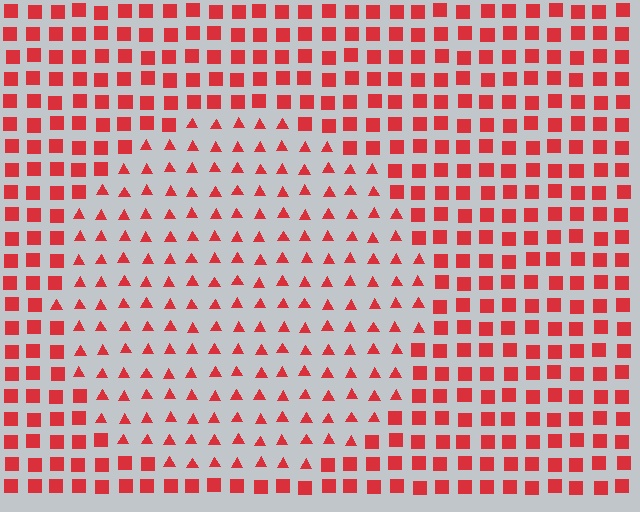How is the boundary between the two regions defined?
The boundary is defined by a change in element shape: triangles inside vs. squares outside. All elements share the same color and spacing.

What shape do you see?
I see a circle.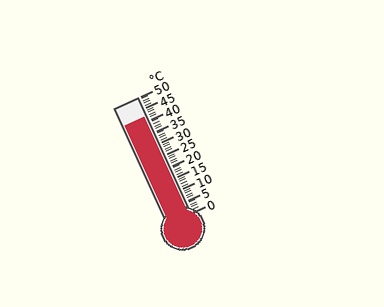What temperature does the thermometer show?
The thermometer shows approximately 42°C.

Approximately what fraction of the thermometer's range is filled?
The thermometer is filled to approximately 85% of its range.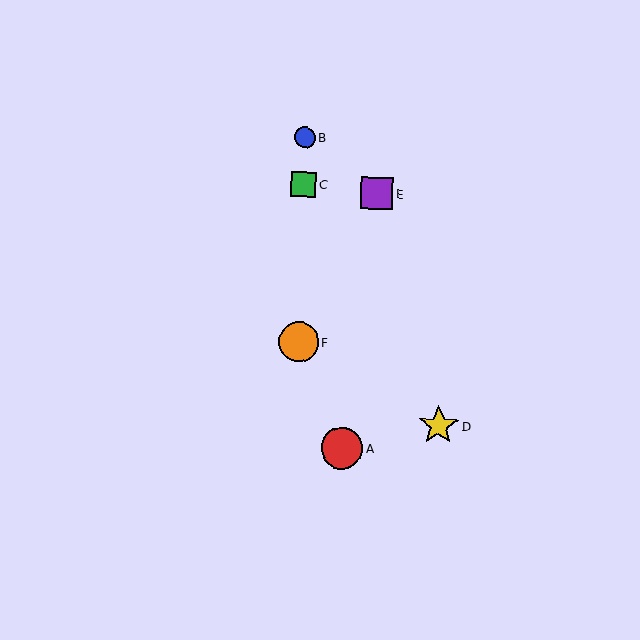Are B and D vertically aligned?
No, B is at x≈305 and D is at x≈439.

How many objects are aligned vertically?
3 objects (B, C, F) are aligned vertically.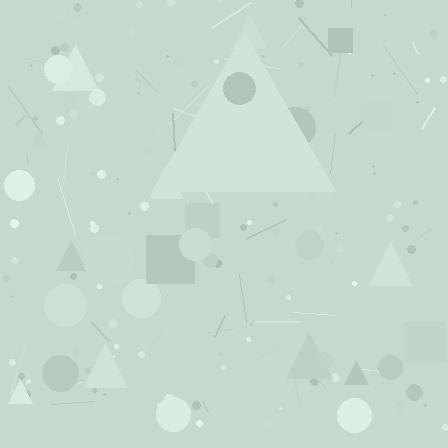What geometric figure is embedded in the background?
A triangle is embedded in the background.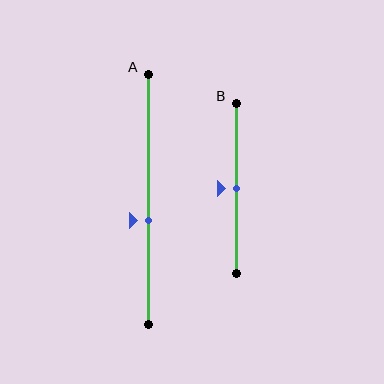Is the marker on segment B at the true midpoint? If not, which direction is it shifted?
Yes, the marker on segment B is at the true midpoint.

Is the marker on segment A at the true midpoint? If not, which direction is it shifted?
No, the marker on segment A is shifted downward by about 8% of the segment length.